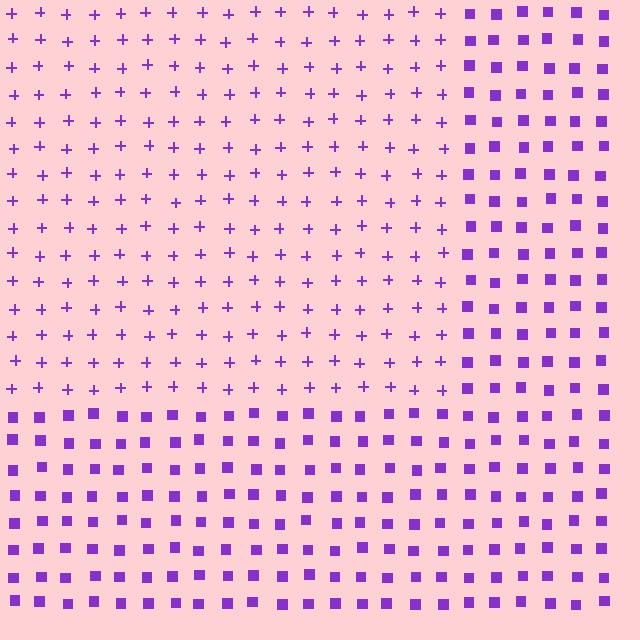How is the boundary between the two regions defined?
The boundary is defined by a change in element shape: plus signs inside vs. squares outside. All elements share the same color and spacing.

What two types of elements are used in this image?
The image uses plus signs inside the rectangle region and squares outside it.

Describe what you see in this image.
The image is filled with small purple elements arranged in a uniform grid. A rectangle-shaped region contains plus signs, while the surrounding area contains squares. The boundary is defined purely by the change in element shape.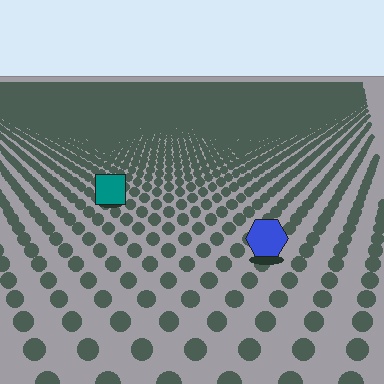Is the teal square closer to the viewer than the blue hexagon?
No. The blue hexagon is closer — you can tell from the texture gradient: the ground texture is coarser near it.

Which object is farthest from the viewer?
The teal square is farthest from the viewer. It appears smaller and the ground texture around it is denser.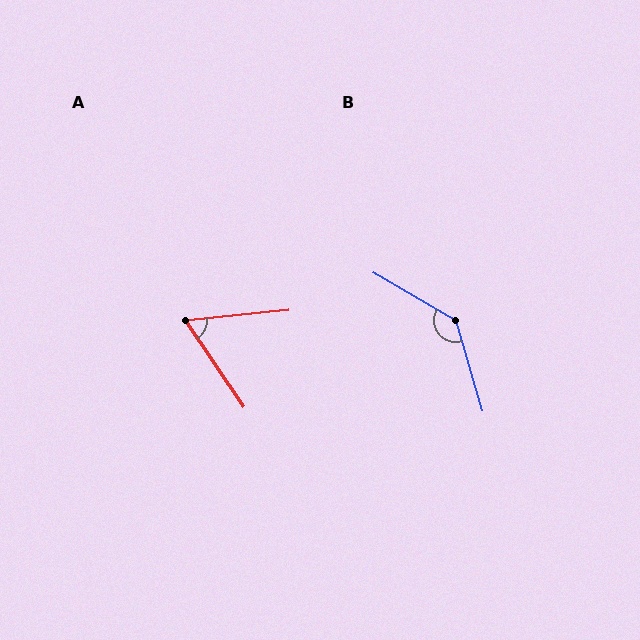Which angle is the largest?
B, at approximately 136 degrees.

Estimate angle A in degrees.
Approximately 62 degrees.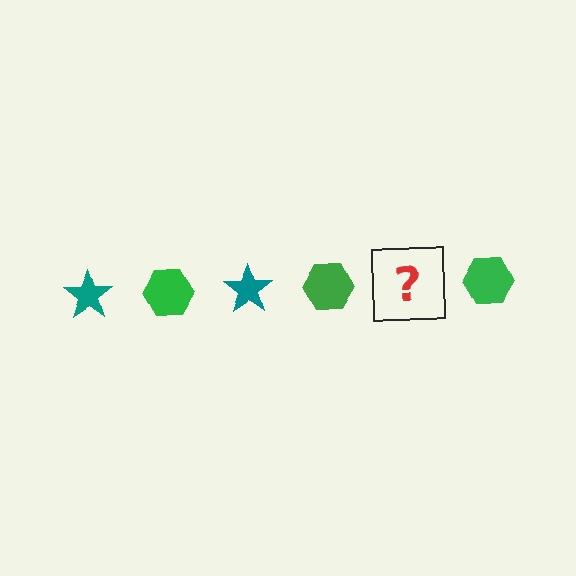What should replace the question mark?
The question mark should be replaced with a teal star.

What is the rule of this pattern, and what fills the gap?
The rule is that the pattern alternates between teal star and green hexagon. The gap should be filled with a teal star.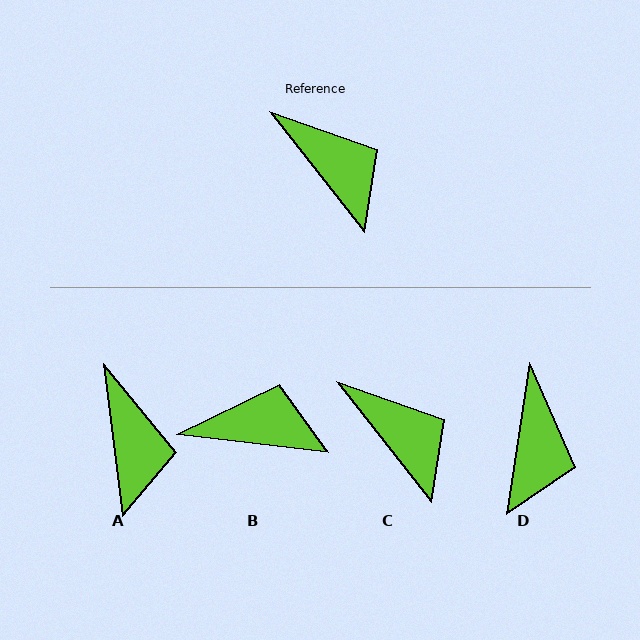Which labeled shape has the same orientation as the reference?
C.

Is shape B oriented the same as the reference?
No, it is off by about 45 degrees.